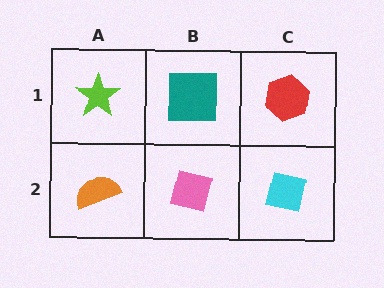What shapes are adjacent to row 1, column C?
A cyan square (row 2, column C), a teal square (row 1, column B).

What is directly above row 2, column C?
A red hexagon.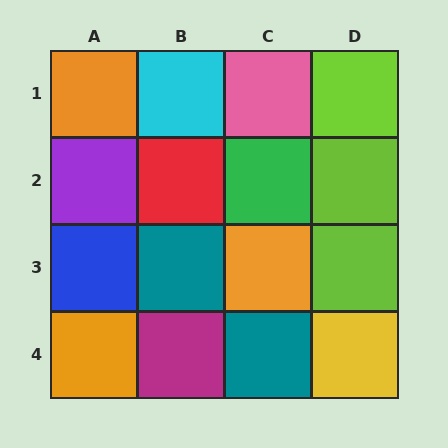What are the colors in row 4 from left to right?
Orange, magenta, teal, yellow.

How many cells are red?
1 cell is red.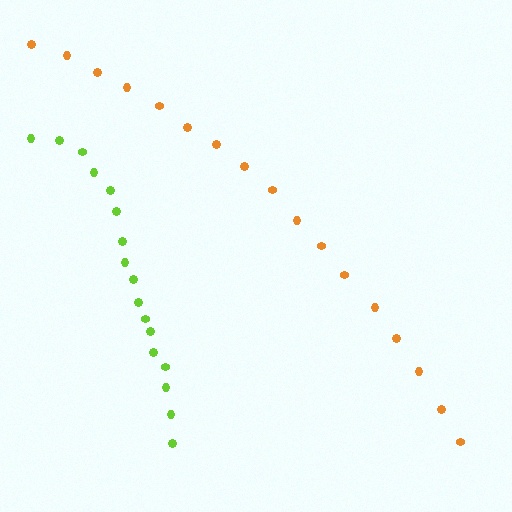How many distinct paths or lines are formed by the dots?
There are 2 distinct paths.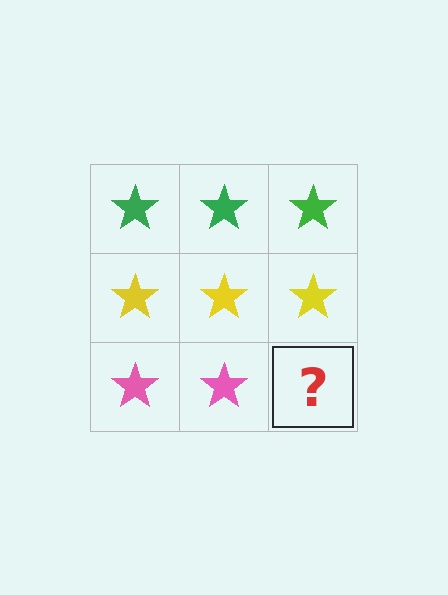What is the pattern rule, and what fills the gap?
The rule is that each row has a consistent color. The gap should be filled with a pink star.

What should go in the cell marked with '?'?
The missing cell should contain a pink star.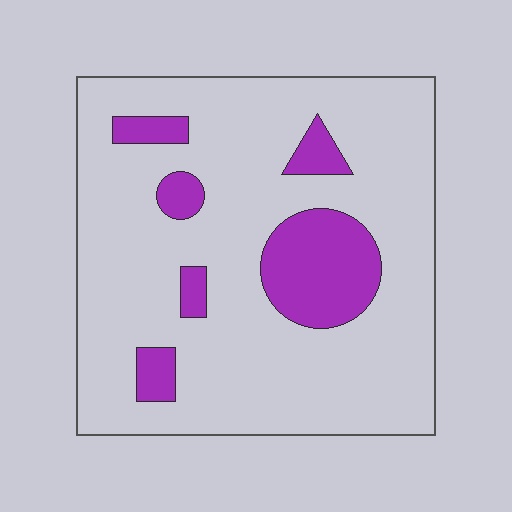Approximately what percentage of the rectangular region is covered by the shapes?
Approximately 15%.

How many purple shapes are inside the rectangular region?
6.